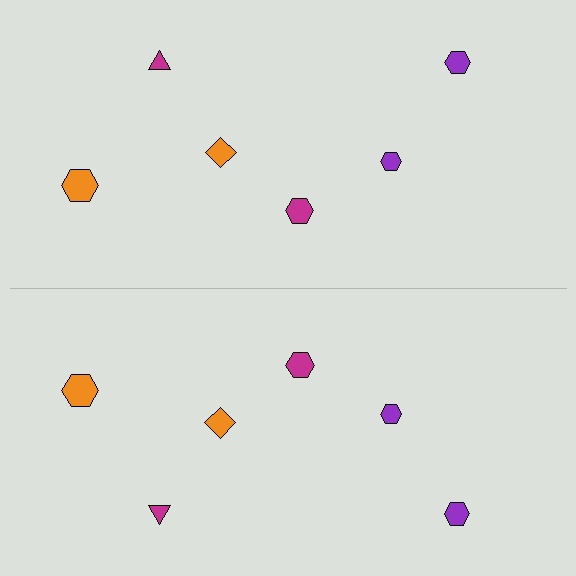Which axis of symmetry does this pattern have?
The pattern has a horizontal axis of symmetry running through the center of the image.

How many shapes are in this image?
There are 12 shapes in this image.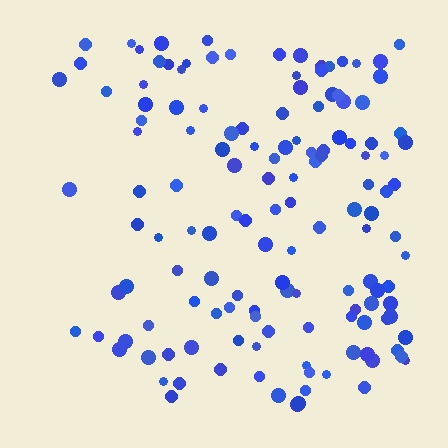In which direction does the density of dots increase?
From left to right, with the right side densest.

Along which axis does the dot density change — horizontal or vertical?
Horizontal.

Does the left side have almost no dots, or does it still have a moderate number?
Still a moderate number, just noticeably fewer than the right.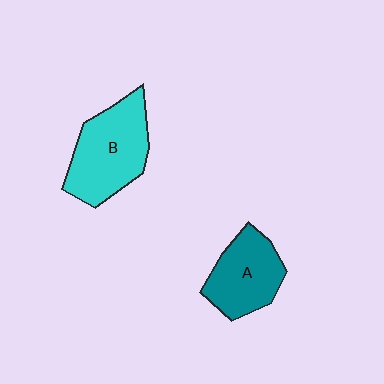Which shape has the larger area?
Shape B (cyan).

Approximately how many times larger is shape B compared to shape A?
Approximately 1.3 times.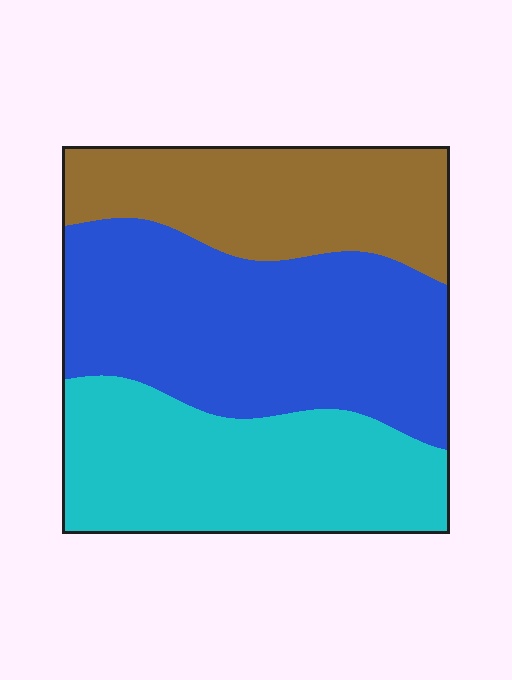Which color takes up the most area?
Blue, at roughly 40%.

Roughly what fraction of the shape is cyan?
Cyan covers roughly 30% of the shape.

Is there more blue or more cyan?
Blue.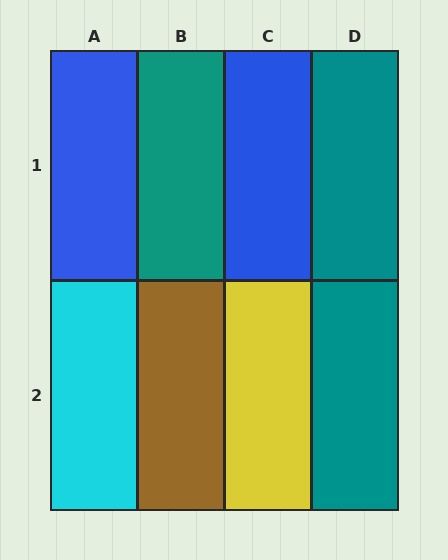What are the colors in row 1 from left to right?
Blue, teal, blue, teal.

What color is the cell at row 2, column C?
Yellow.